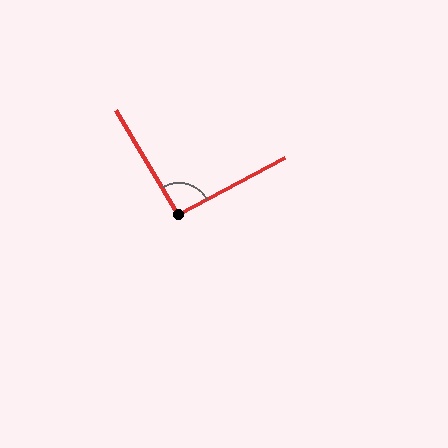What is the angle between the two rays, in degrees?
Approximately 93 degrees.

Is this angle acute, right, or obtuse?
It is approximately a right angle.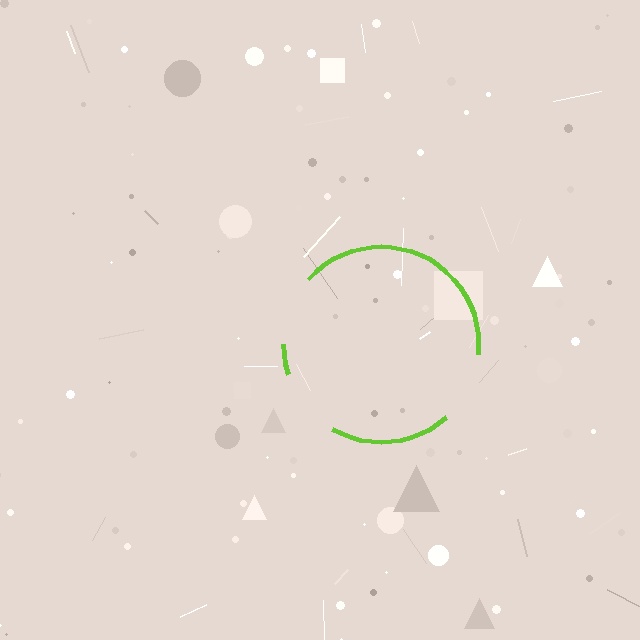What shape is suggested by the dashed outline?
The dashed outline suggests a circle.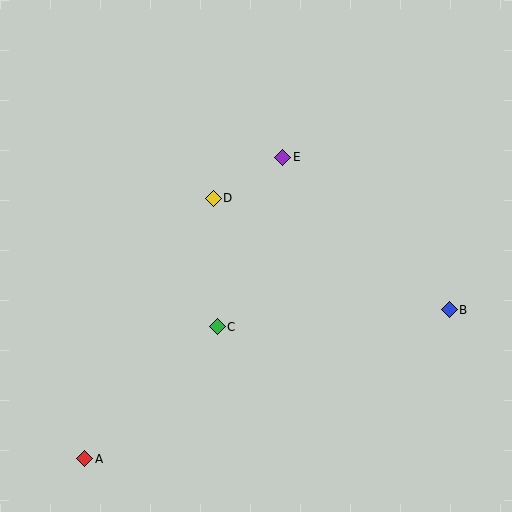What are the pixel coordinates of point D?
Point D is at (213, 198).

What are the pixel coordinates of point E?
Point E is at (283, 157).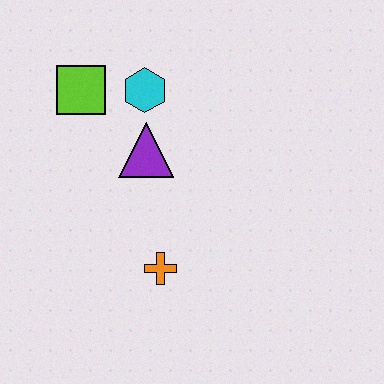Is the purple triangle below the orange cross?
No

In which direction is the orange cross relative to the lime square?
The orange cross is below the lime square.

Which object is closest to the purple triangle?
The cyan hexagon is closest to the purple triangle.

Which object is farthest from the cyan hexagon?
The orange cross is farthest from the cyan hexagon.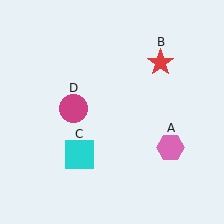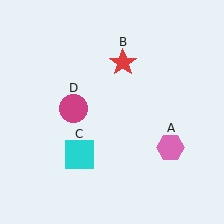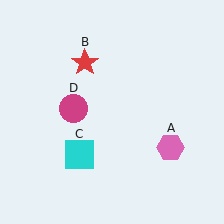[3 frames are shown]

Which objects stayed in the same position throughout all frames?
Pink hexagon (object A) and cyan square (object C) and magenta circle (object D) remained stationary.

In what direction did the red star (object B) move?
The red star (object B) moved left.